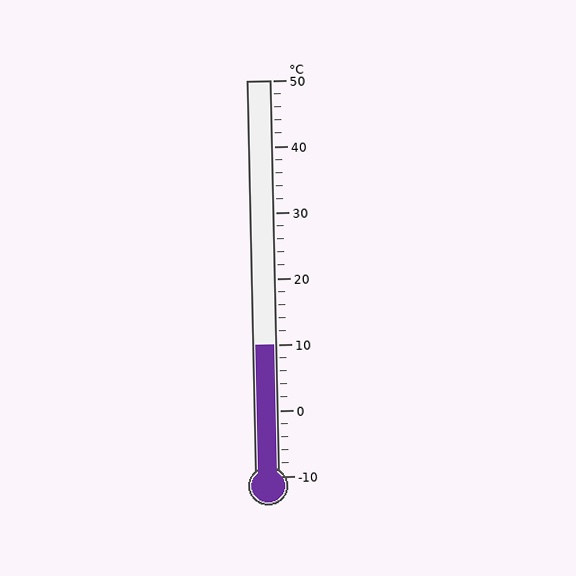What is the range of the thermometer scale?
The thermometer scale ranges from -10°C to 50°C.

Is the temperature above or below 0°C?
The temperature is above 0°C.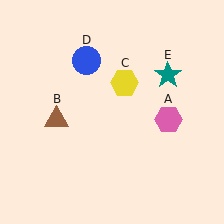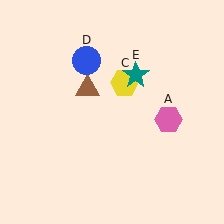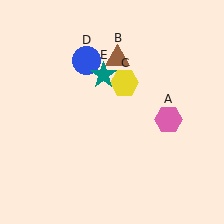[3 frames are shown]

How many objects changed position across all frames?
2 objects changed position: brown triangle (object B), teal star (object E).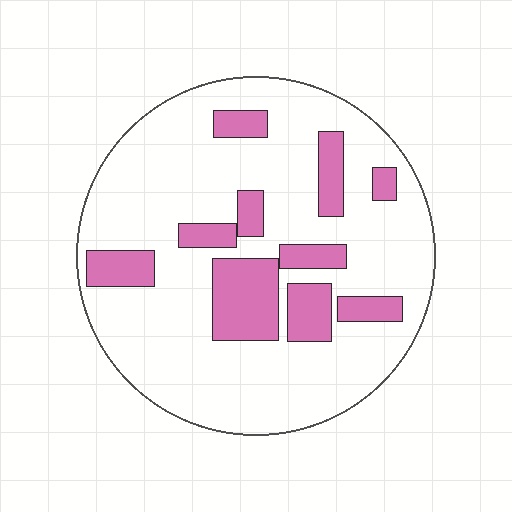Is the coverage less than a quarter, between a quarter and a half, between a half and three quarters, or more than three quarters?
Less than a quarter.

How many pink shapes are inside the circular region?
10.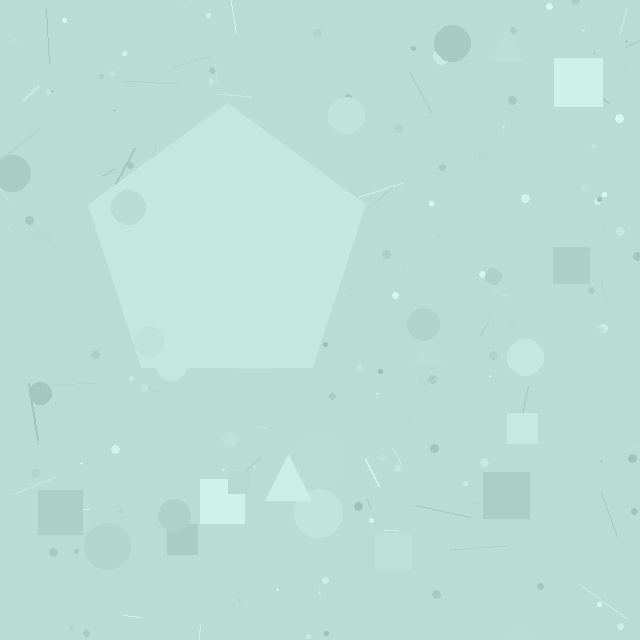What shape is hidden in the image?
A pentagon is hidden in the image.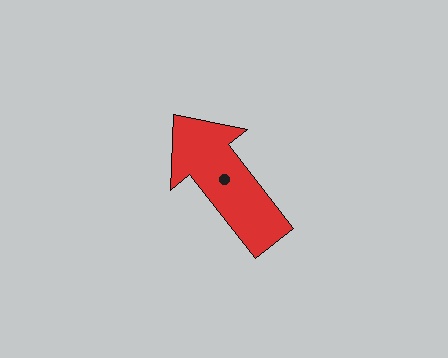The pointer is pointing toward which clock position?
Roughly 11 o'clock.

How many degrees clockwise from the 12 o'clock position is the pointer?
Approximately 322 degrees.